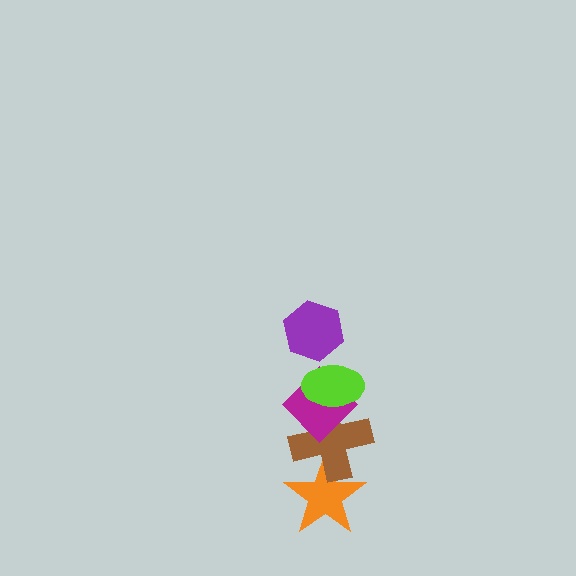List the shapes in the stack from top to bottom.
From top to bottom: the purple hexagon, the lime ellipse, the magenta diamond, the brown cross, the orange star.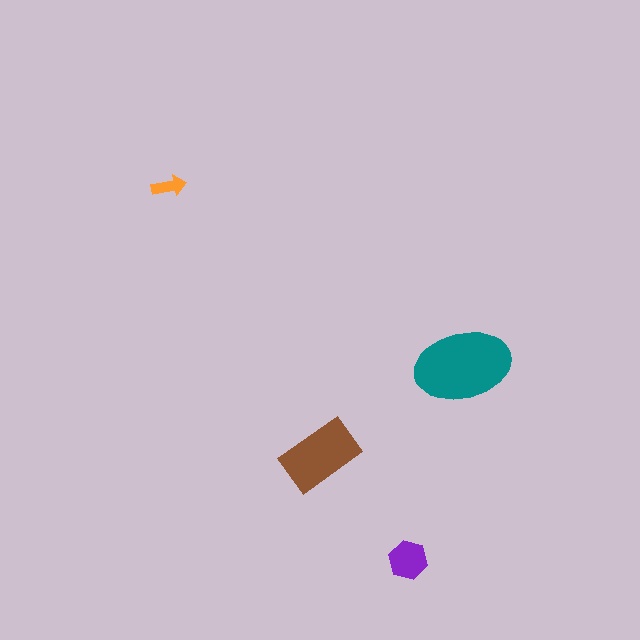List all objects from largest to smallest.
The teal ellipse, the brown rectangle, the purple hexagon, the orange arrow.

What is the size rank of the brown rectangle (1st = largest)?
2nd.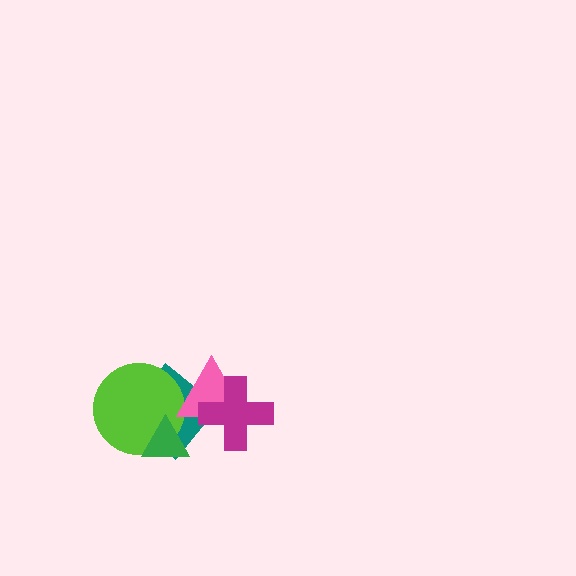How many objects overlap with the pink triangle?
3 objects overlap with the pink triangle.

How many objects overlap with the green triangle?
2 objects overlap with the green triangle.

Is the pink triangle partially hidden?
Yes, it is partially covered by another shape.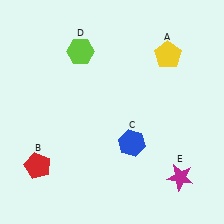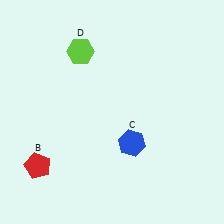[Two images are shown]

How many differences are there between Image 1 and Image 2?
There are 2 differences between the two images.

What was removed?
The yellow pentagon (A), the magenta star (E) were removed in Image 2.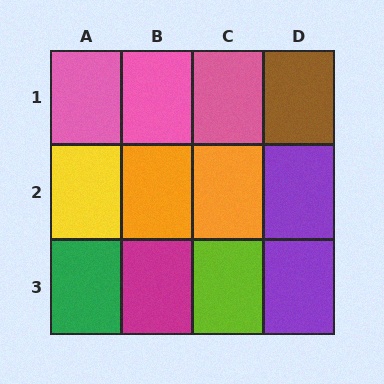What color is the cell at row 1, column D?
Brown.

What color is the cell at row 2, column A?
Yellow.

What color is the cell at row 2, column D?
Purple.